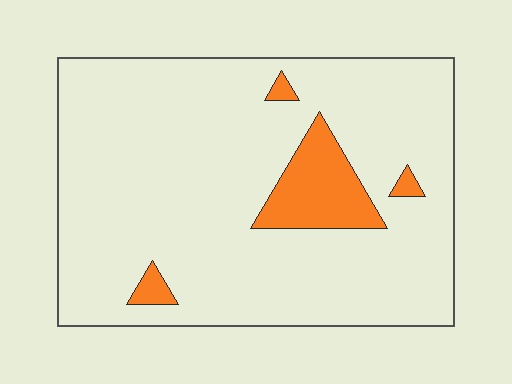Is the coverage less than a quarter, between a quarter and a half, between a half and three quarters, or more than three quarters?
Less than a quarter.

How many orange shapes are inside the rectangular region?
4.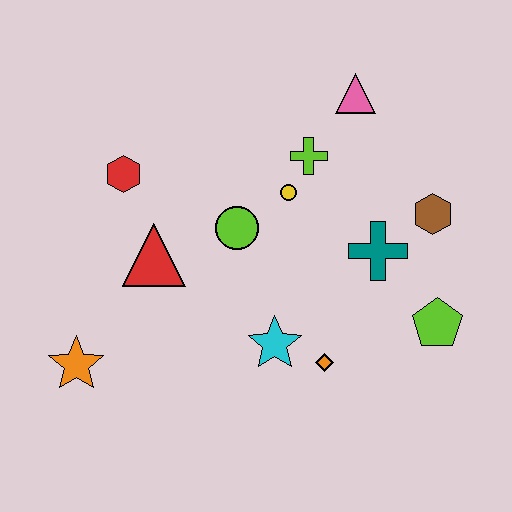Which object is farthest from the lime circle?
The lime pentagon is farthest from the lime circle.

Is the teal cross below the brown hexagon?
Yes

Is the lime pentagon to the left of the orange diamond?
No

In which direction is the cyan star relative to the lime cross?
The cyan star is below the lime cross.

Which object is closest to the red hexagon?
The red triangle is closest to the red hexagon.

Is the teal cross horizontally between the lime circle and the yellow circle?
No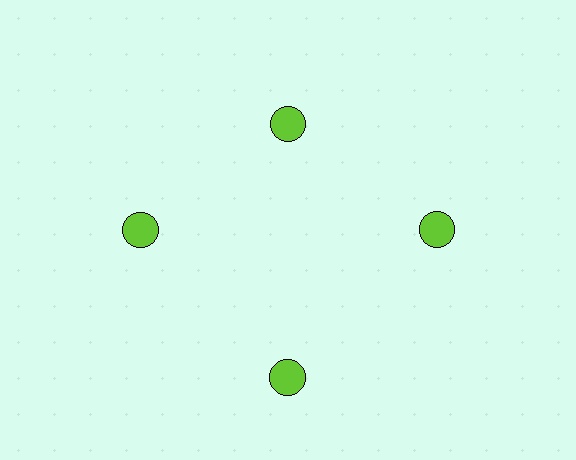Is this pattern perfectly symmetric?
No. The 4 lime circles are arranged in a ring, but one element near the 12 o'clock position is pulled inward toward the center, breaking the 4-fold rotational symmetry.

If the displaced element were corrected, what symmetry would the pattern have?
It would have 4-fold rotational symmetry — the pattern would map onto itself every 90 degrees.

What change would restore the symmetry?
The symmetry would be restored by moving it outward, back onto the ring so that all 4 circles sit at equal angles and equal distance from the center.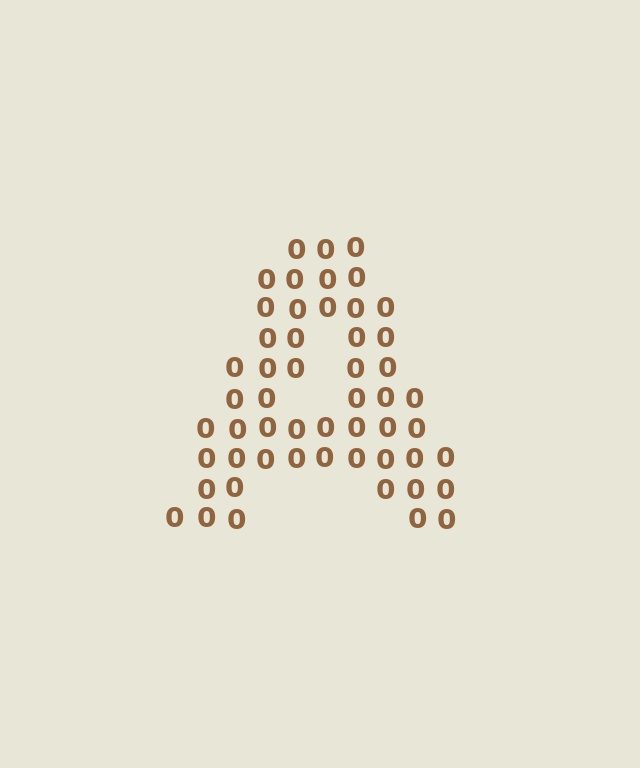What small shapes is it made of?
It is made of small digit 0's.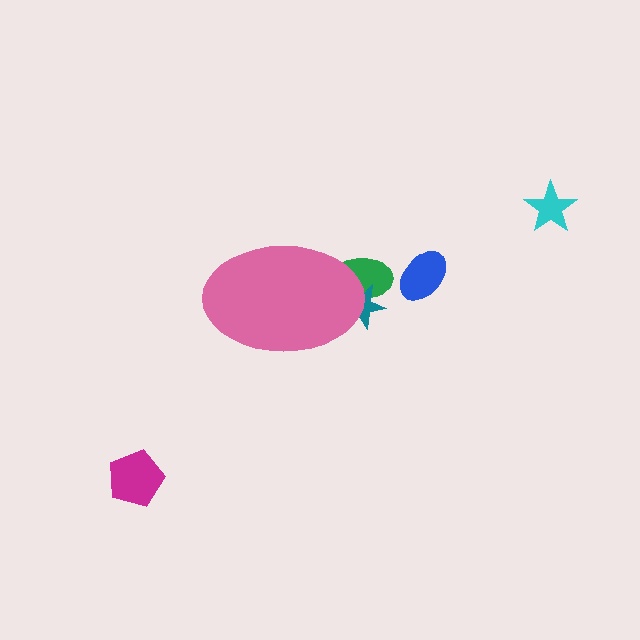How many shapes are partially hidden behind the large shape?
2 shapes are partially hidden.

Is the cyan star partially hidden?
No, the cyan star is fully visible.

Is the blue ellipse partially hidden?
No, the blue ellipse is fully visible.